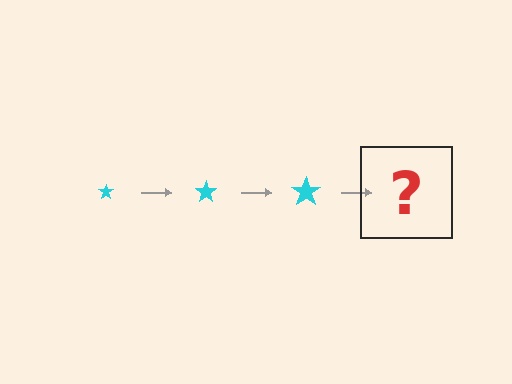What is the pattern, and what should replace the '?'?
The pattern is that the star gets progressively larger each step. The '?' should be a cyan star, larger than the previous one.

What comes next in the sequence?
The next element should be a cyan star, larger than the previous one.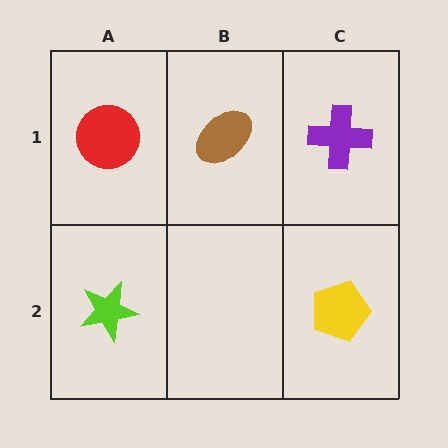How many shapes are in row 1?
3 shapes.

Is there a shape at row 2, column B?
No, that cell is empty.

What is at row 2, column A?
A lime star.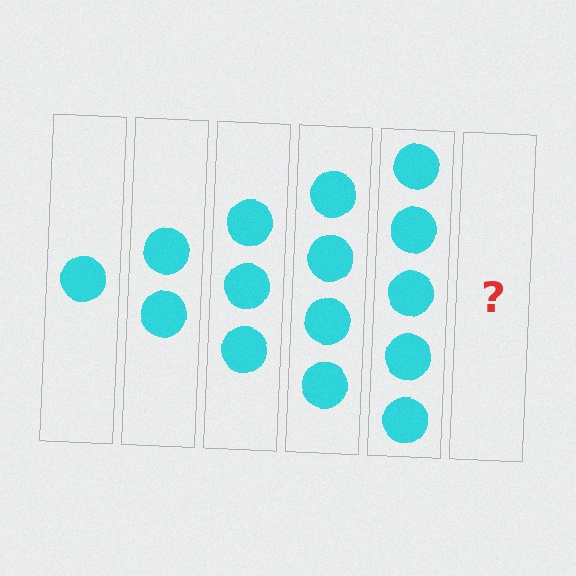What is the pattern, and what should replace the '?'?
The pattern is that each step adds one more circle. The '?' should be 6 circles.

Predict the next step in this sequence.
The next step is 6 circles.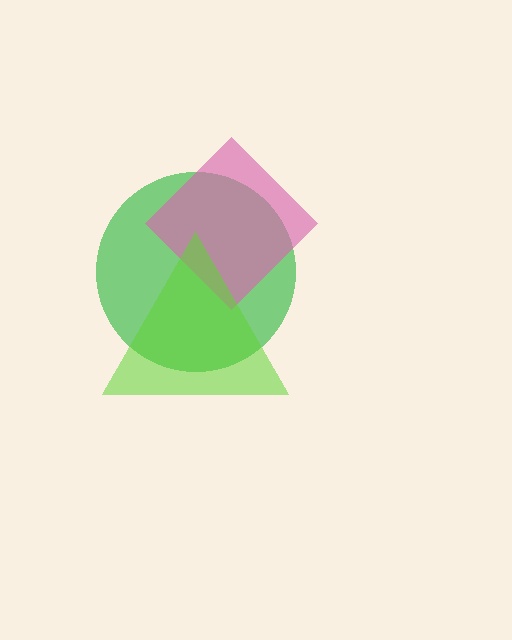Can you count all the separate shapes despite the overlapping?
Yes, there are 3 separate shapes.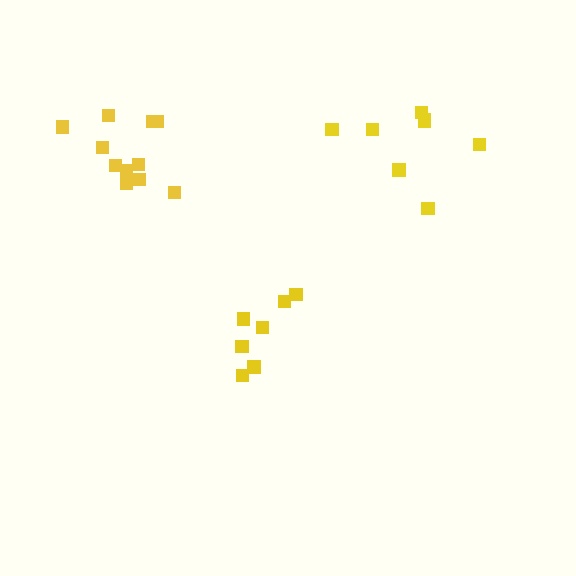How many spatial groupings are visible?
There are 3 spatial groupings.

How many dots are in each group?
Group 1: 7 dots, Group 2: 11 dots, Group 3: 8 dots (26 total).